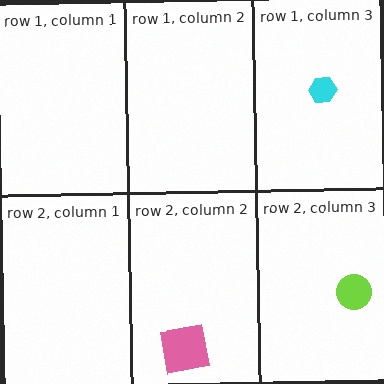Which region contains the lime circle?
The row 2, column 3 region.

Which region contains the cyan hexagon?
The row 1, column 3 region.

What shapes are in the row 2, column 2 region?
The pink square.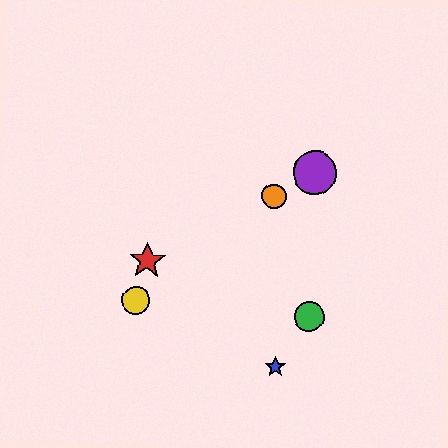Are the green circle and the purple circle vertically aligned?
Yes, both are at x≈310.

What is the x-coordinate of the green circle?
The green circle is at x≈310.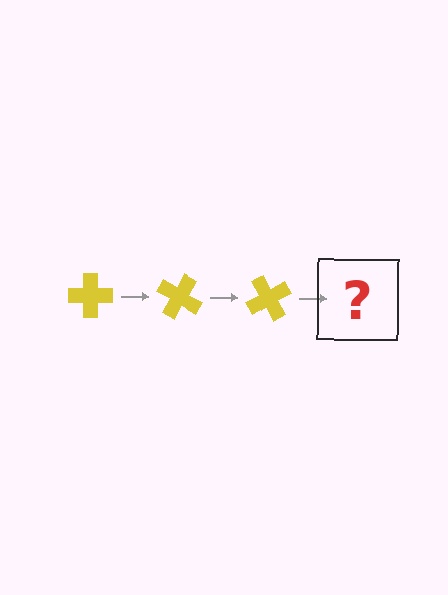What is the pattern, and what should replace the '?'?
The pattern is that the cross rotates 30 degrees each step. The '?' should be a yellow cross rotated 90 degrees.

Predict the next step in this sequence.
The next step is a yellow cross rotated 90 degrees.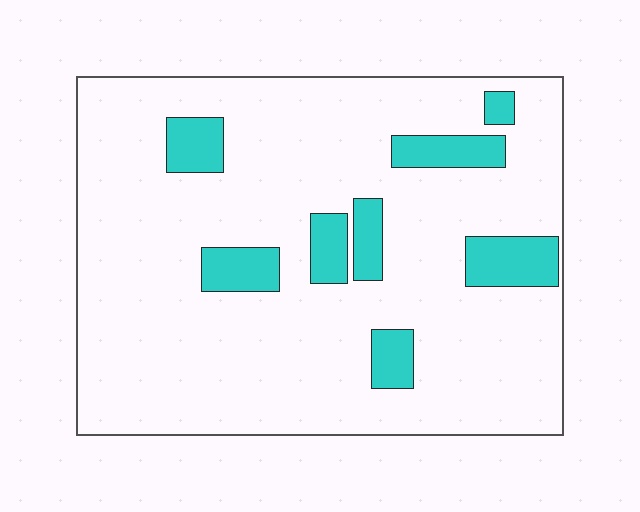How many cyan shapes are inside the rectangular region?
8.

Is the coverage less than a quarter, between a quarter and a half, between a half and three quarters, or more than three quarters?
Less than a quarter.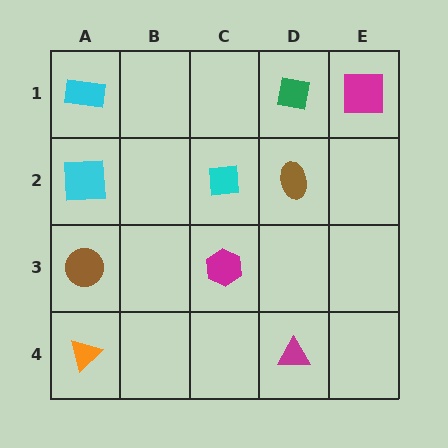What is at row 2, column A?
A cyan square.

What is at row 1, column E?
A magenta square.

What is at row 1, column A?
A cyan rectangle.